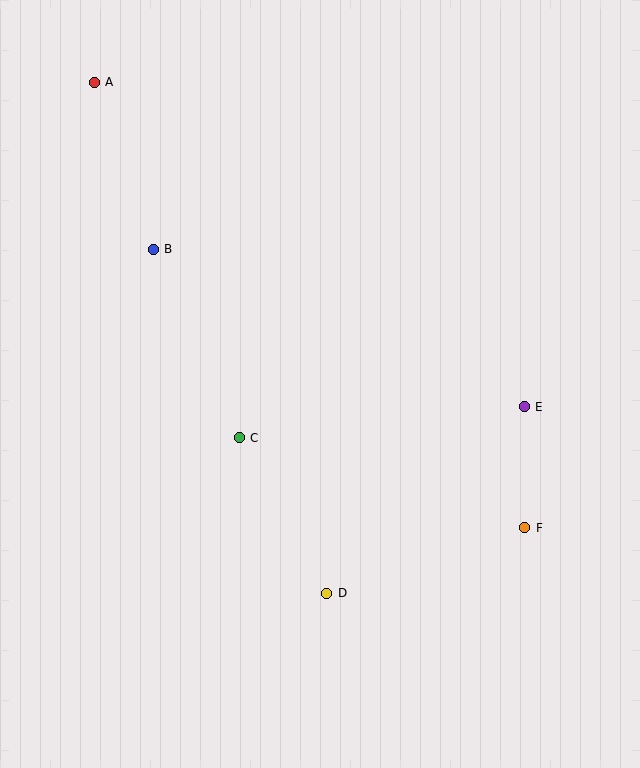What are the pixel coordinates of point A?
Point A is at (94, 82).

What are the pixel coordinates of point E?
Point E is at (524, 407).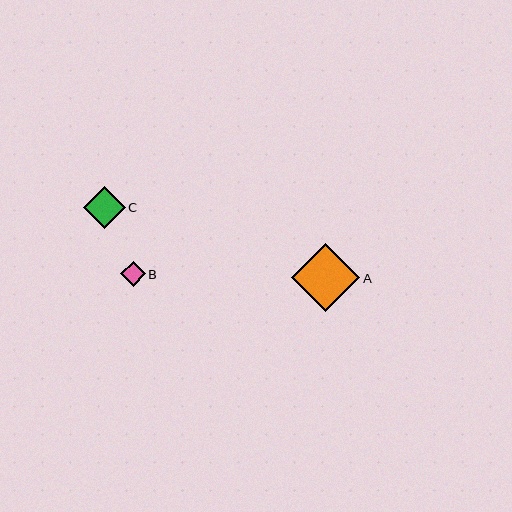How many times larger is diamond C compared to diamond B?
Diamond C is approximately 1.7 times the size of diamond B.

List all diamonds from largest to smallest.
From largest to smallest: A, C, B.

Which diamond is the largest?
Diamond A is the largest with a size of approximately 68 pixels.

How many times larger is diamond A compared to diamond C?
Diamond A is approximately 1.6 times the size of diamond C.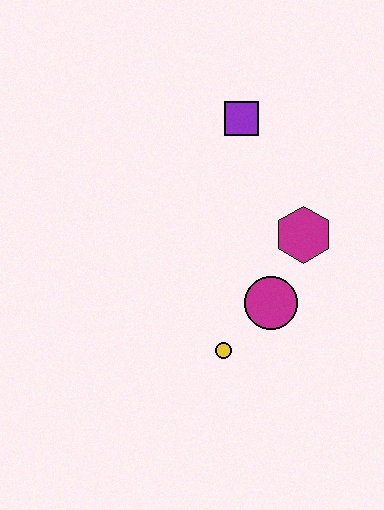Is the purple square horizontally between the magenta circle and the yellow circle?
Yes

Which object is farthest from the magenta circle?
The purple square is farthest from the magenta circle.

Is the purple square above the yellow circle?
Yes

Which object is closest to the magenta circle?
The yellow circle is closest to the magenta circle.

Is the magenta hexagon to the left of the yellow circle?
No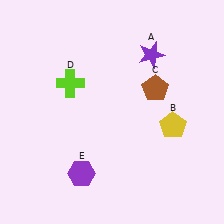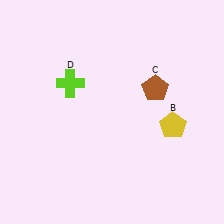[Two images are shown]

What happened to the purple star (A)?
The purple star (A) was removed in Image 2. It was in the top-right area of Image 1.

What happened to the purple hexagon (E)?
The purple hexagon (E) was removed in Image 2. It was in the bottom-left area of Image 1.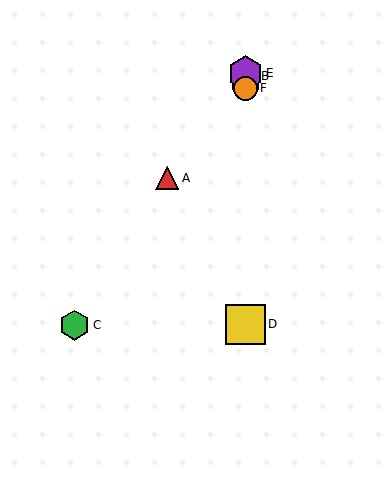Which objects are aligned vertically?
Objects B, D, E, F are aligned vertically.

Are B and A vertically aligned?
No, B is at x≈245 and A is at x≈167.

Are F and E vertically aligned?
Yes, both are at x≈245.